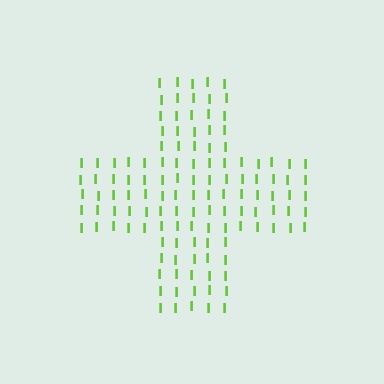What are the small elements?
The small elements are letter I's.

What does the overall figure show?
The overall figure shows a cross.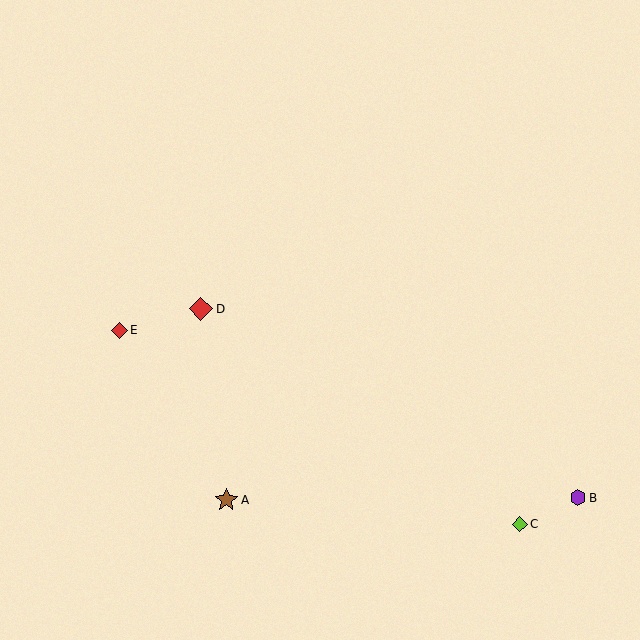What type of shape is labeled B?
Shape B is a purple hexagon.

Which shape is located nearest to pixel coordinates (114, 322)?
The red diamond (labeled E) at (119, 330) is nearest to that location.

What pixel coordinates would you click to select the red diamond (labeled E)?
Click at (119, 330) to select the red diamond E.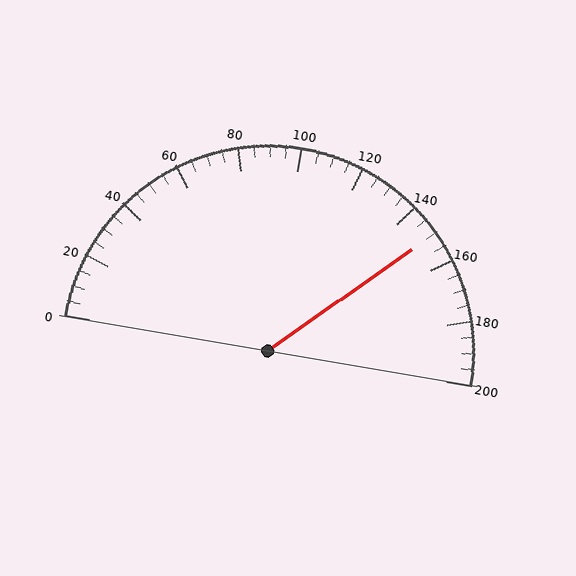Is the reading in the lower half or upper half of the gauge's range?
The reading is in the upper half of the range (0 to 200).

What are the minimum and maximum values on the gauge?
The gauge ranges from 0 to 200.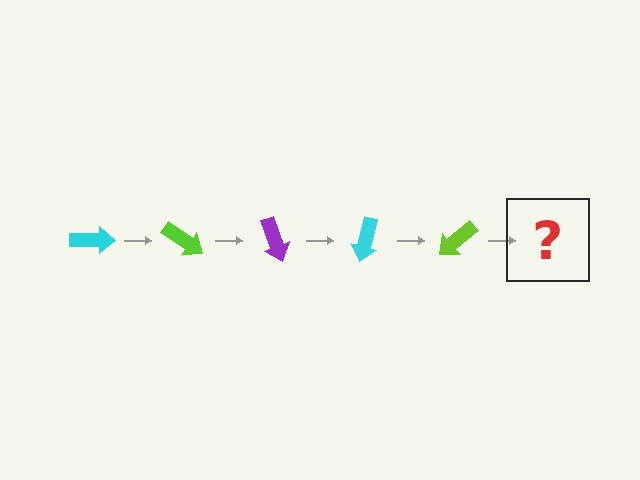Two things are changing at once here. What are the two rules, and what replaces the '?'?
The two rules are that it rotates 35 degrees each step and the color cycles through cyan, lime, and purple. The '?' should be a purple arrow, rotated 175 degrees from the start.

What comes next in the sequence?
The next element should be a purple arrow, rotated 175 degrees from the start.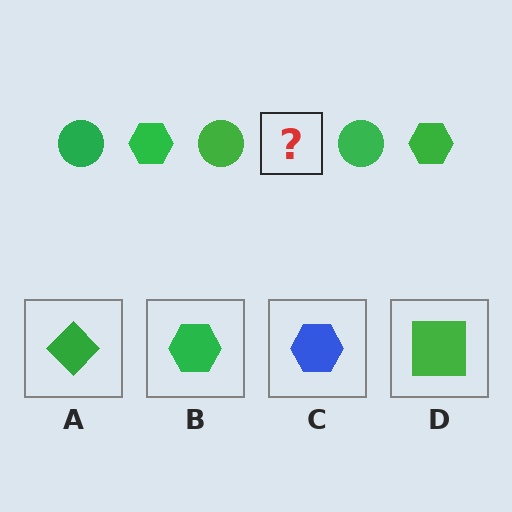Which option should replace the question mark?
Option B.